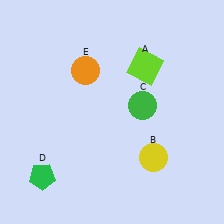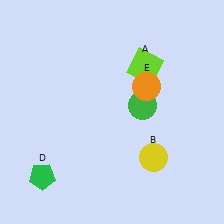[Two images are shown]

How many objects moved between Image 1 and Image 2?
1 object moved between the two images.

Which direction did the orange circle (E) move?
The orange circle (E) moved right.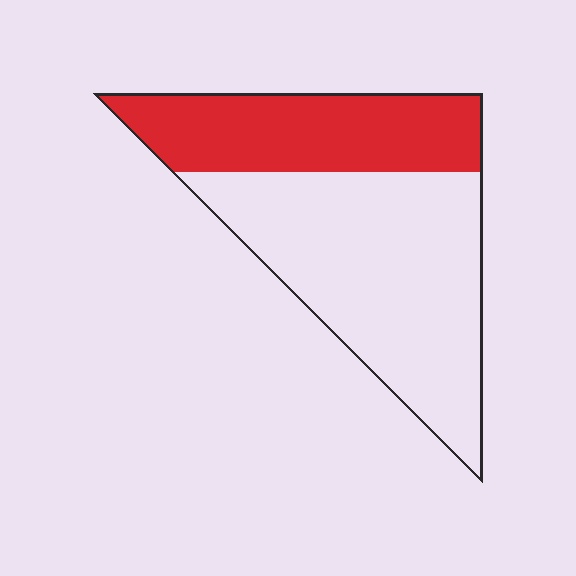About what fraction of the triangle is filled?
About three eighths (3/8).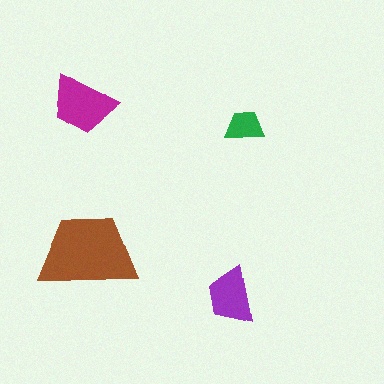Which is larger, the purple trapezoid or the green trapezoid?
The purple one.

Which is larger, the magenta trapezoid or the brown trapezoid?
The brown one.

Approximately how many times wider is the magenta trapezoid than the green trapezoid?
About 1.5 times wider.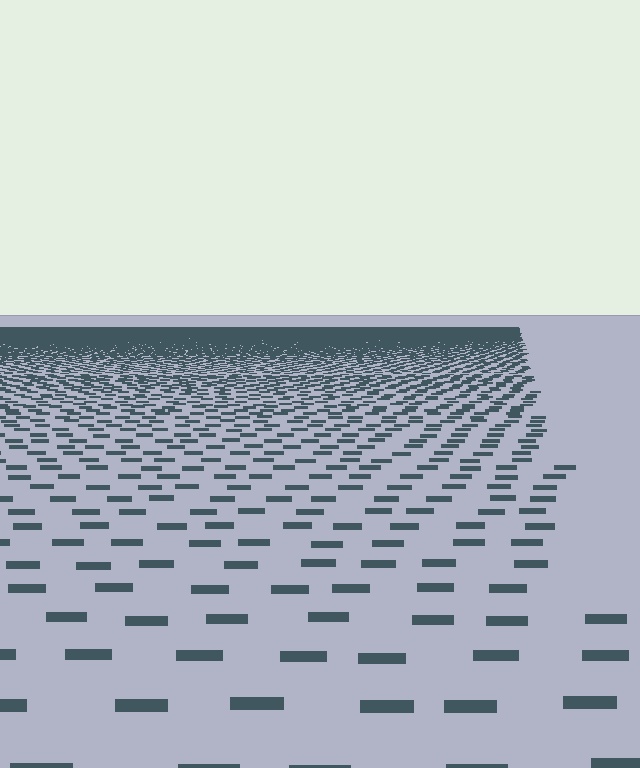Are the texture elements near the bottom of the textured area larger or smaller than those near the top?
Larger. Near the bottom, elements are closer to the viewer and appear at a bigger on-screen size.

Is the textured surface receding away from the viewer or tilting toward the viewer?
The surface is receding away from the viewer. Texture elements get smaller and denser toward the top.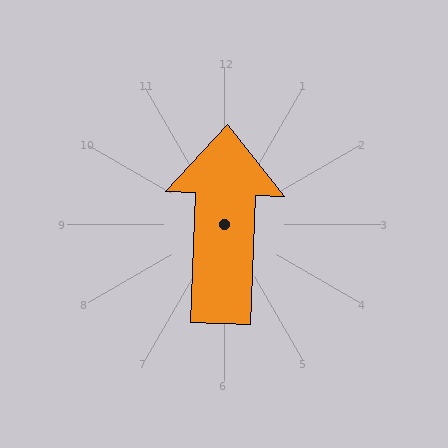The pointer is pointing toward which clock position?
Roughly 12 o'clock.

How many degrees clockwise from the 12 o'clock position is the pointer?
Approximately 2 degrees.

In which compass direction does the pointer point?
North.